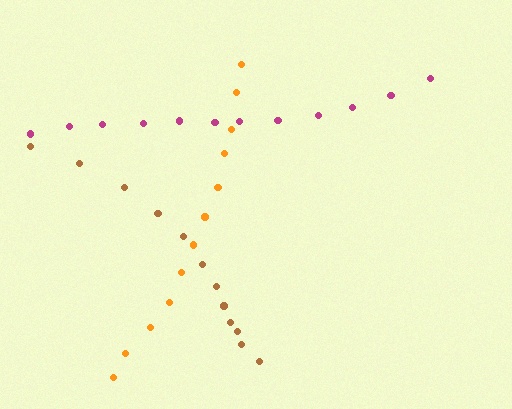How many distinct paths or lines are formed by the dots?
There are 3 distinct paths.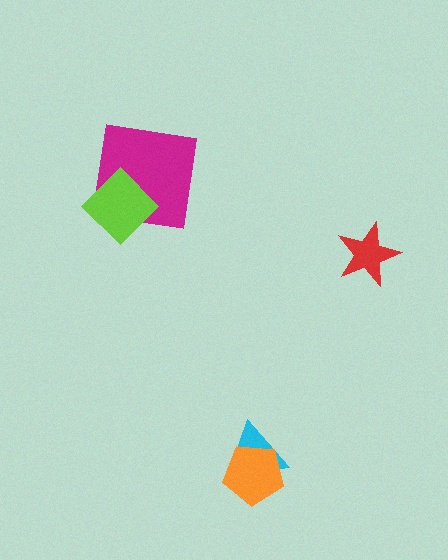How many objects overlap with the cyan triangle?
1 object overlaps with the cyan triangle.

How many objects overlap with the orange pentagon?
1 object overlaps with the orange pentagon.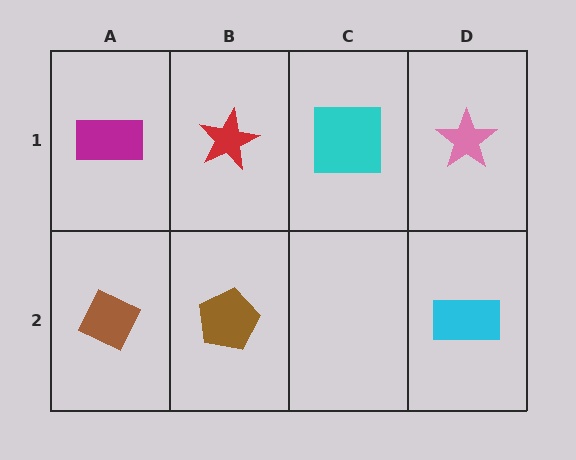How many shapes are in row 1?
4 shapes.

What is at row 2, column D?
A cyan rectangle.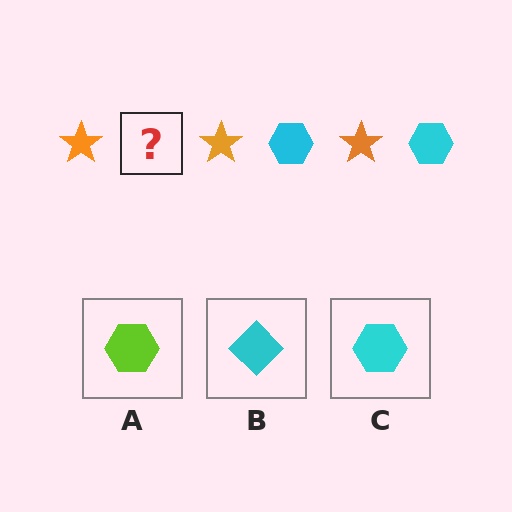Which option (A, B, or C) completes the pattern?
C.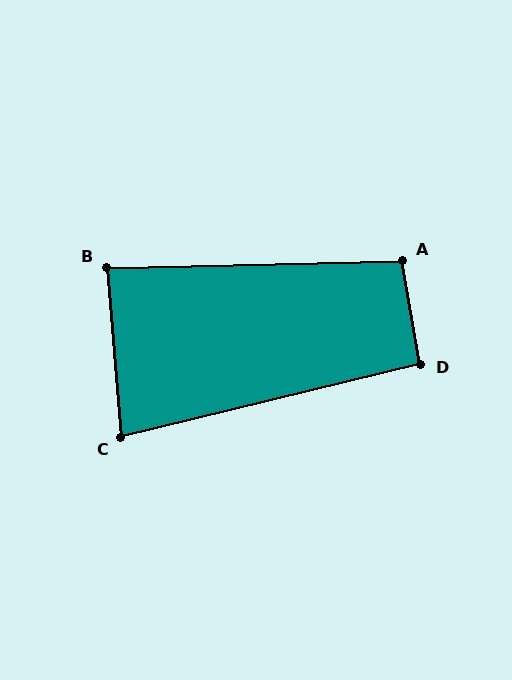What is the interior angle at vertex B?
Approximately 86 degrees (approximately right).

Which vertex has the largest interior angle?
A, at approximately 99 degrees.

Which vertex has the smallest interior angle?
C, at approximately 81 degrees.